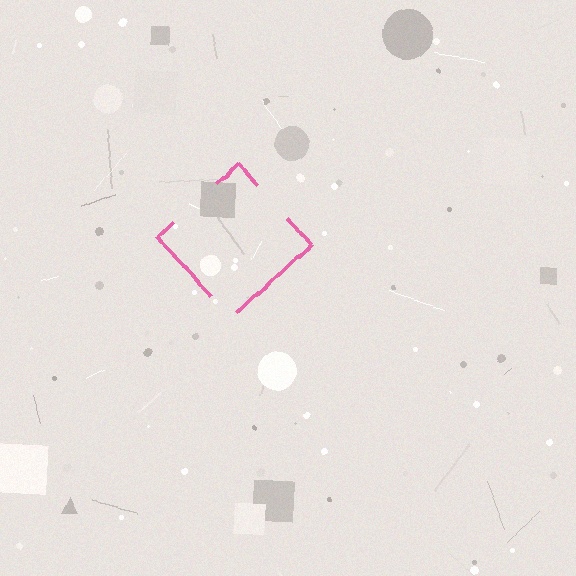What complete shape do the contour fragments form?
The contour fragments form a diamond.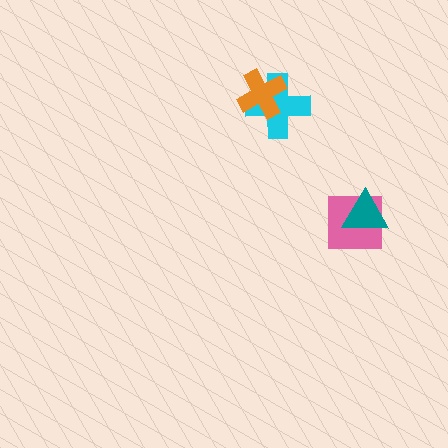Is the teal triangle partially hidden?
No, no other shape covers it.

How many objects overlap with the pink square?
1 object overlaps with the pink square.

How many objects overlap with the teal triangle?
1 object overlaps with the teal triangle.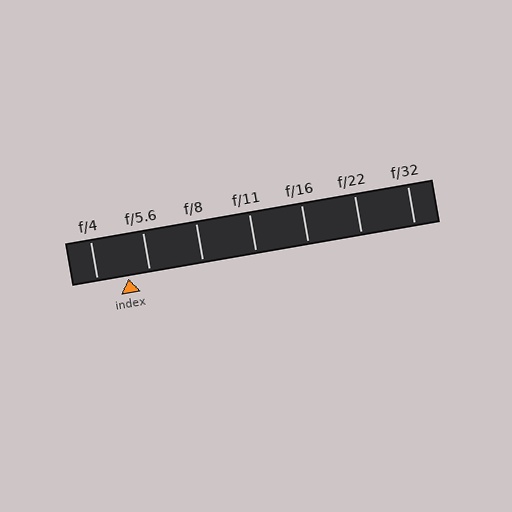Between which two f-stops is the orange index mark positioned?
The index mark is between f/4 and f/5.6.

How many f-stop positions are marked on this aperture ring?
There are 7 f-stop positions marked.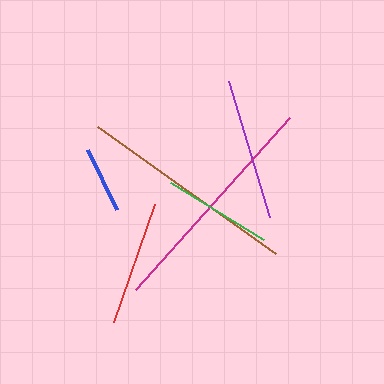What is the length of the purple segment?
The purple segment is approximately 142 pixels long.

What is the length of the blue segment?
The blue segment is approximately 66 pixels long.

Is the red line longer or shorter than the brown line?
The brown line is longer than the red line.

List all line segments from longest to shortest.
From longest to shortest: magenta, brown, purple, red, green, blue.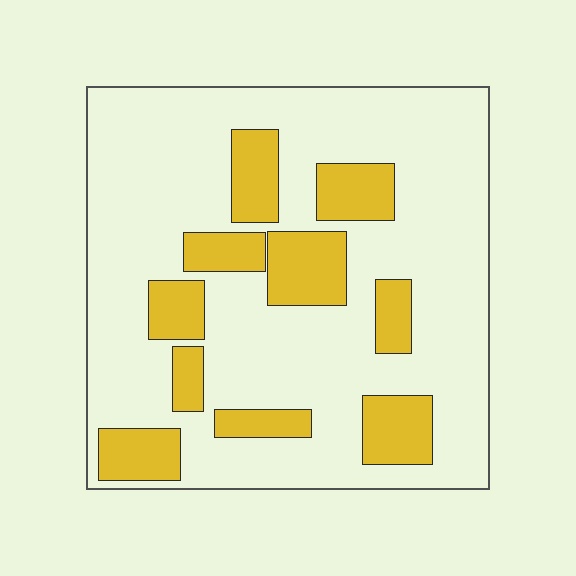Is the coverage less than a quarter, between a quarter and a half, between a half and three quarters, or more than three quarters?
Less than a quarter.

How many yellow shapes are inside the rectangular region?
10.